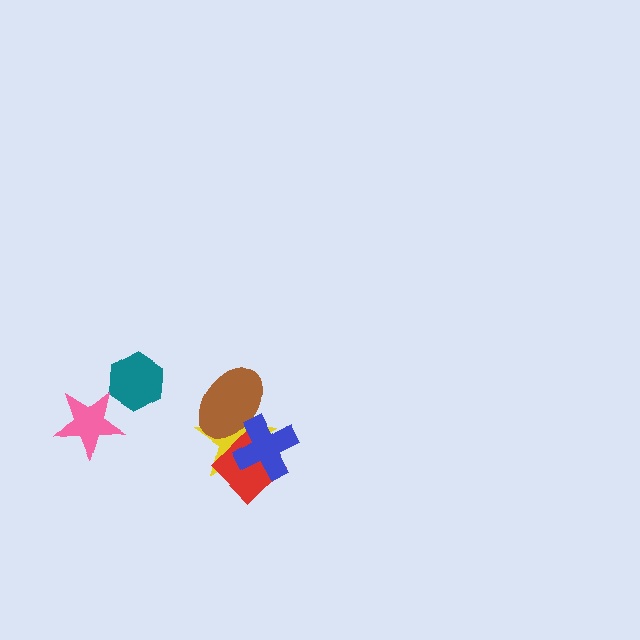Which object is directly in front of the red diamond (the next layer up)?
The brown ellipse is directly in front of the red diamond.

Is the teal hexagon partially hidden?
No, no other shape covers it.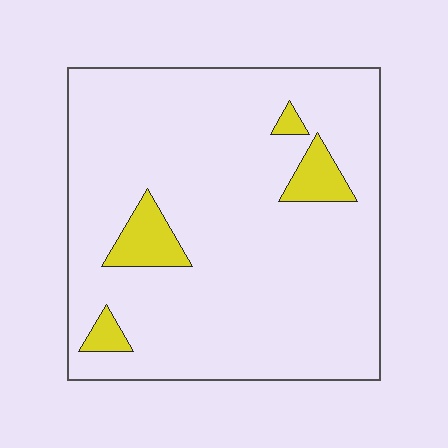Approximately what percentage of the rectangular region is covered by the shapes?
Approximately 10%.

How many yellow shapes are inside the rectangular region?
4.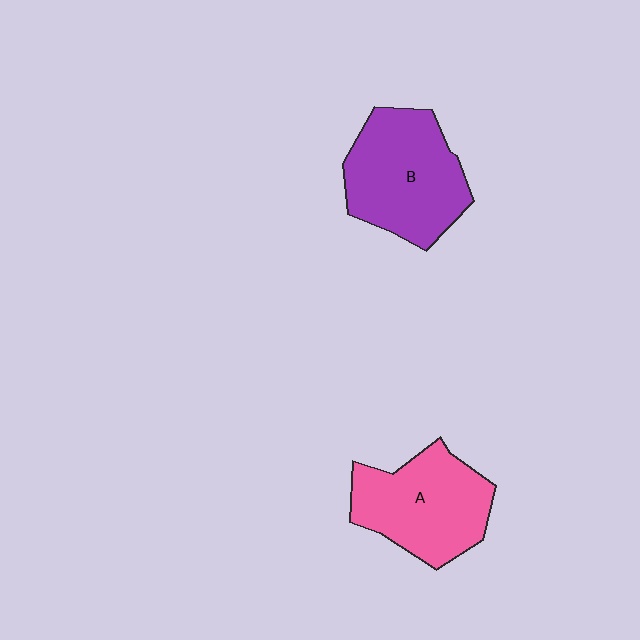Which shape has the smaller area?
Shape A (pink).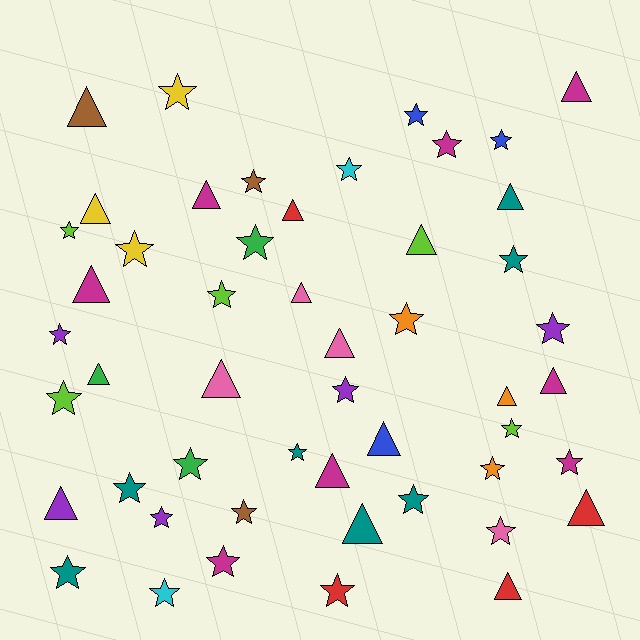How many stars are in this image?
There are 30 stars.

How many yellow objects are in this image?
There are 3 yellow objects.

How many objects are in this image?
There are 50 objects.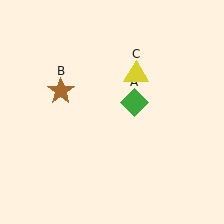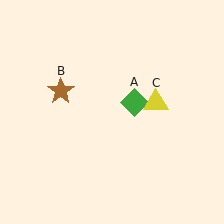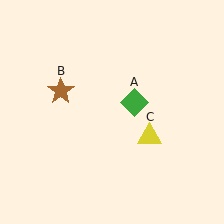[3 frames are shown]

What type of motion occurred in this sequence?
The yellow triangle (object C) rotated clockwise around the center of the scene.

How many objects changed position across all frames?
1 object changed position: yellow triangle (object C).